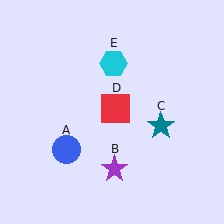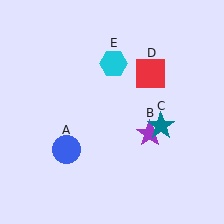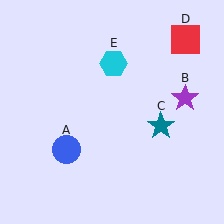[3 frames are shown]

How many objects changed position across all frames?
2 objects changed position: purple star (object B), red square (object D).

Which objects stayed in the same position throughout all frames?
Blue circle (object A) and teal star (object C) and cyan hexagon (object E) remained stationary.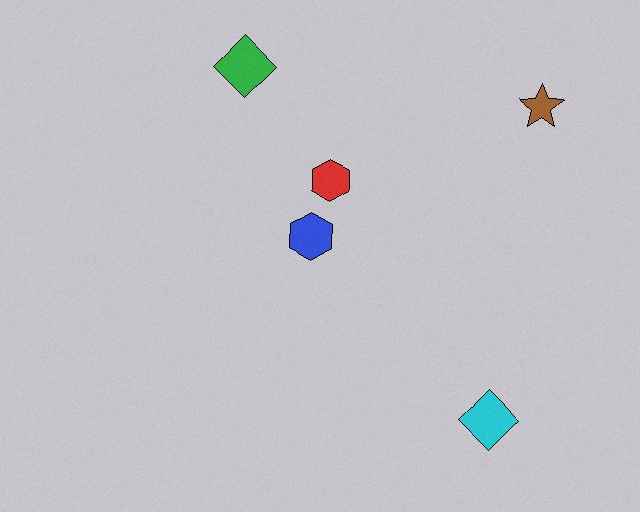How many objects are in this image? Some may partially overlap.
There are 5 objects.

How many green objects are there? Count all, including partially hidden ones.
There is 1 green object.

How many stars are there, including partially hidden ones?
There is 1 star.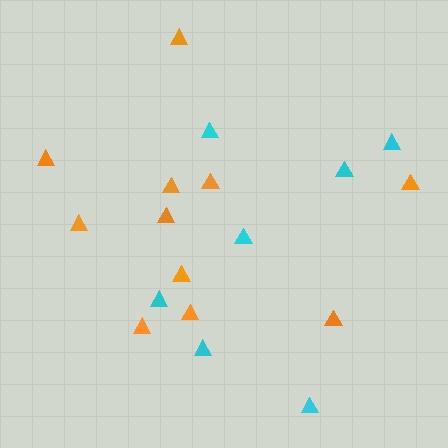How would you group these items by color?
There are 2 groups: one group of cyan triangles (7) and one group of orange triangles (11).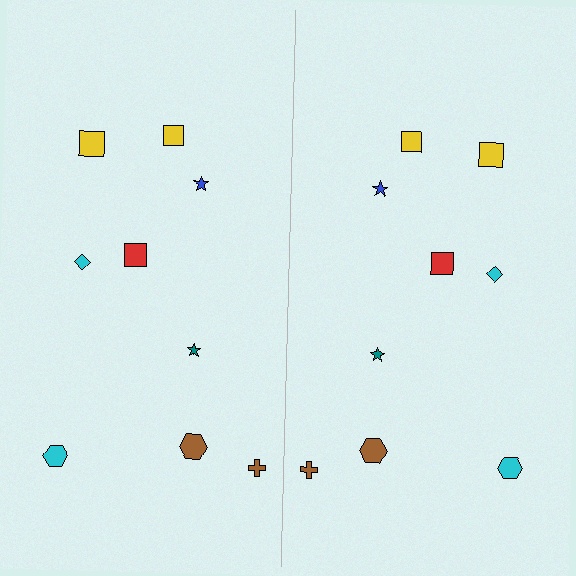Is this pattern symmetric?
Yes, this pattern has bilateral (reflection) symmetry.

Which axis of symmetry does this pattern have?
The pattern has a vertical axis of symmetry running through the center of the image.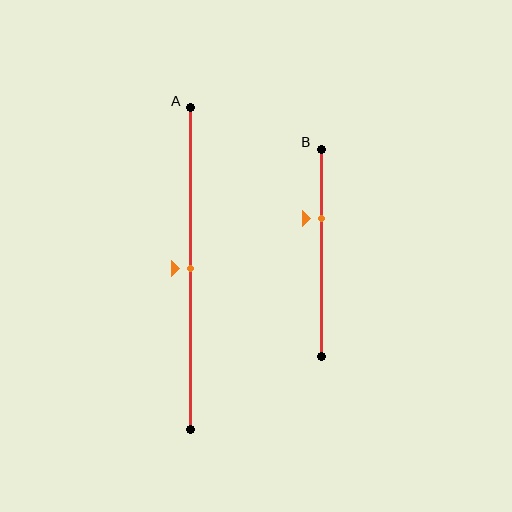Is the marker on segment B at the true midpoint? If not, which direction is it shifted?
No, the marker on segment B is shifted upward by about 16% of the segment length.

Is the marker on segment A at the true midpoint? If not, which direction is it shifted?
Yes, the marker on segment A is at the true midpoint.